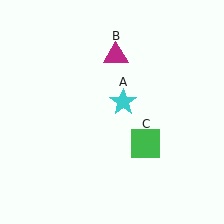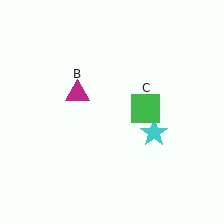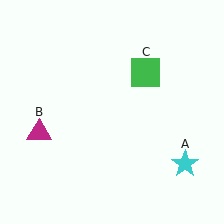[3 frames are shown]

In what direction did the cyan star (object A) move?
The cyan star (object A) moved down and to the right.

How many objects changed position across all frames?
3 objects changed position: cyan star (object A), magenta triangle (object B), green square (object C).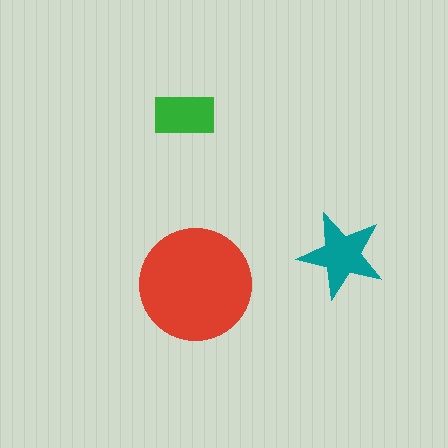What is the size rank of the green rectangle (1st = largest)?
3rd.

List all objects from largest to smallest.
The red circle, the teal star, the green rectangle.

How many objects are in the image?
There are 3 objects in the image.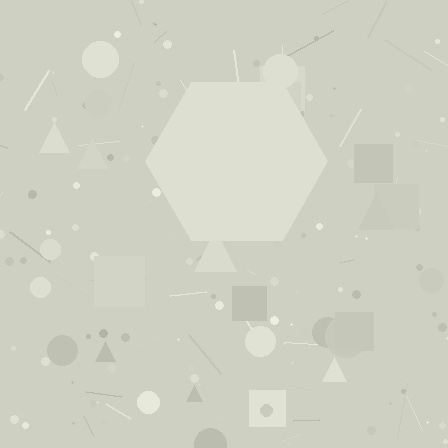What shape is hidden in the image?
A hexagon is hidden in the image.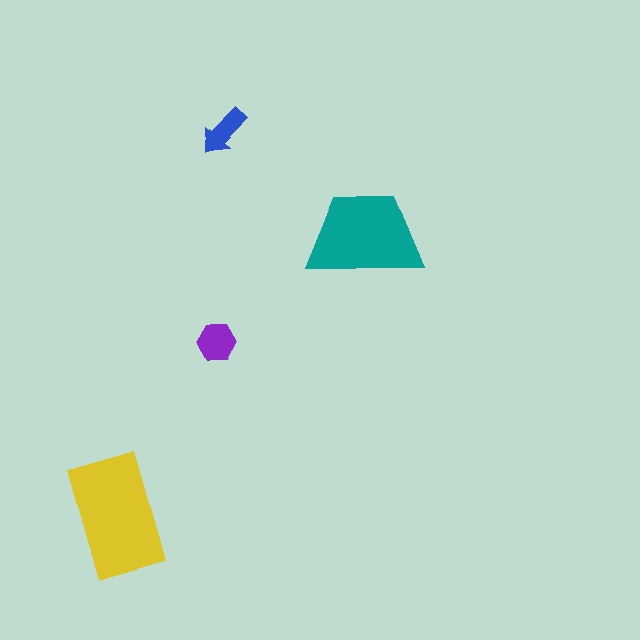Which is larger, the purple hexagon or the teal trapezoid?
The teal trapezoid.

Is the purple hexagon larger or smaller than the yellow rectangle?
Smaller.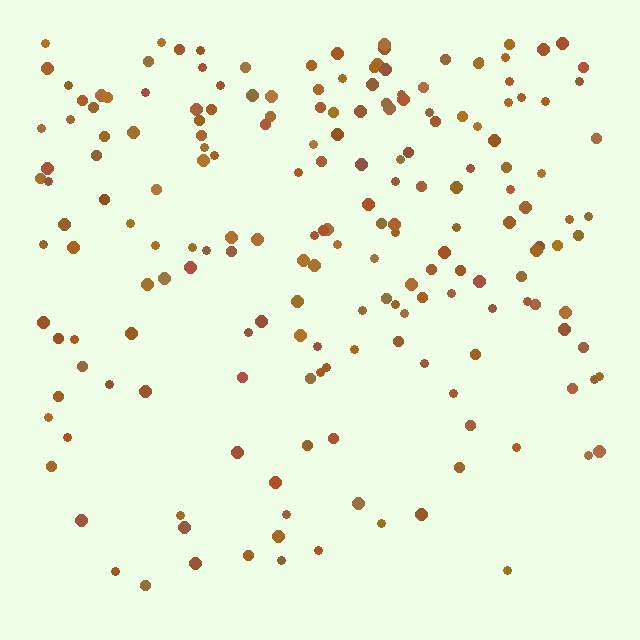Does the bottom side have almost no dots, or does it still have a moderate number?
Still a moderate number, just noticeably fewer than the top.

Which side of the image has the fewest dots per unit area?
The bottom.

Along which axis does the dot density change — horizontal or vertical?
Vertical.